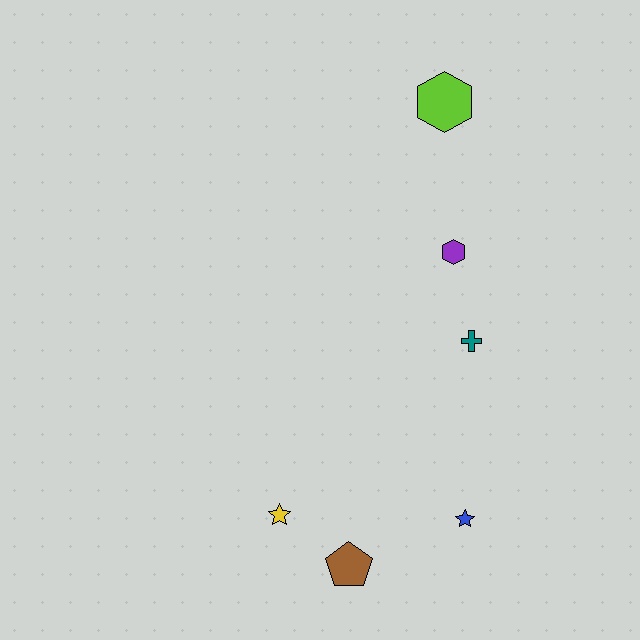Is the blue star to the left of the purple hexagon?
No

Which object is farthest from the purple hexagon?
The brown pentagon is farthest from the purple hexagon.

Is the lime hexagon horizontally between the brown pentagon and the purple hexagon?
Yes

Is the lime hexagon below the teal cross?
No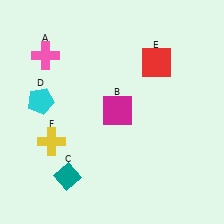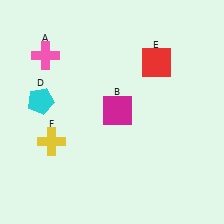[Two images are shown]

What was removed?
The teal diamond (C) was removed in Image 2.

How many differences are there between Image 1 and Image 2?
There is 1 difference between the two images.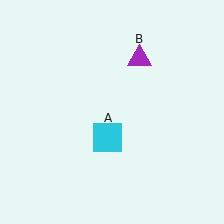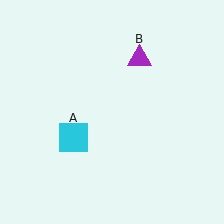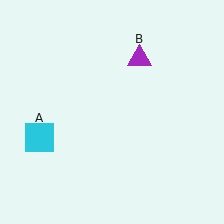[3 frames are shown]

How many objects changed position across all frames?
1 object changed position: cyan square (object A).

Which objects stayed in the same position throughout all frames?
Purple triangle (object B) remained stationary.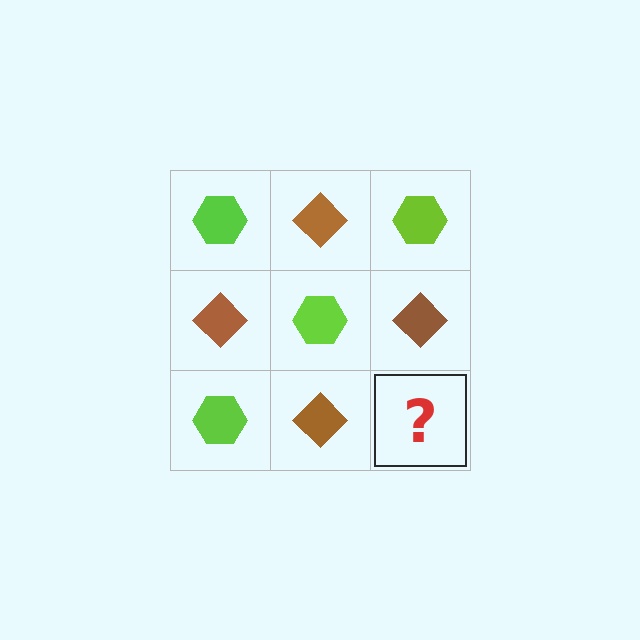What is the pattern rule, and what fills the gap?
The rule is that it alternates lime hexagon and brown diamond in a checkerboard pattern. The gap should be filled with a lime hexagon.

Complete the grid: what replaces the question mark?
The question mark should be replaced with a lime hexagon.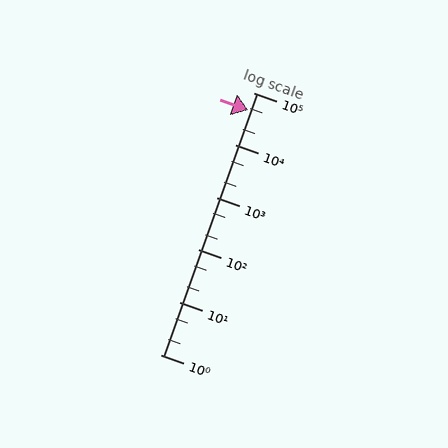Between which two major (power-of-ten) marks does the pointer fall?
The pointer is between 10000 and 100000.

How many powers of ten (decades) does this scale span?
The scale spans 5 decades, from 1 to 100000.